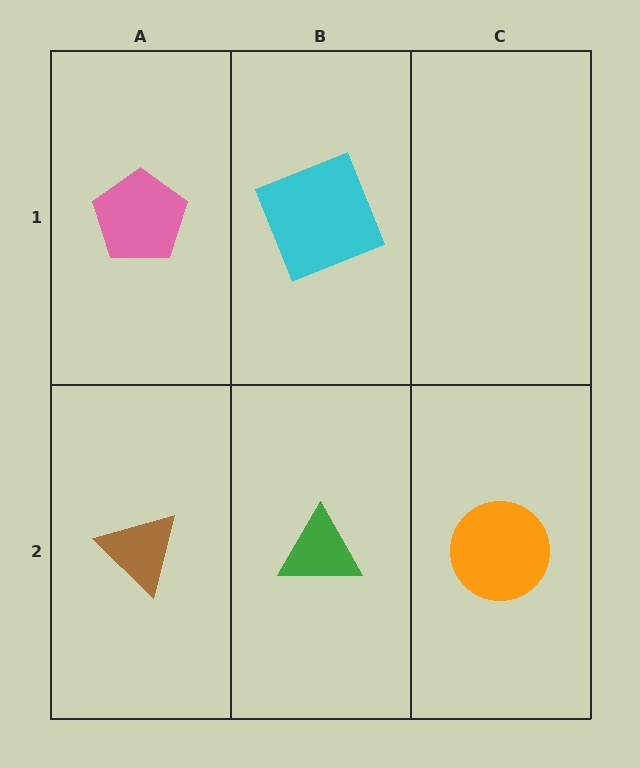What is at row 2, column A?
A brown triangle.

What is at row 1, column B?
A cyan square.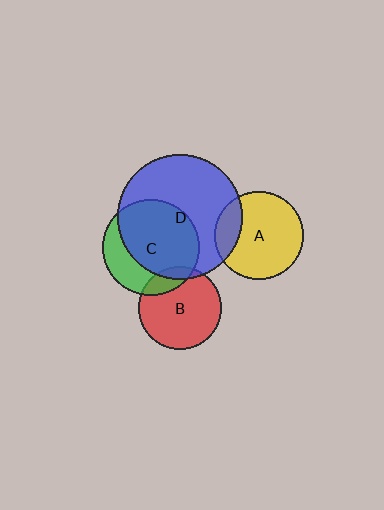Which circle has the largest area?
Circle D (blue).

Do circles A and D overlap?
Yes.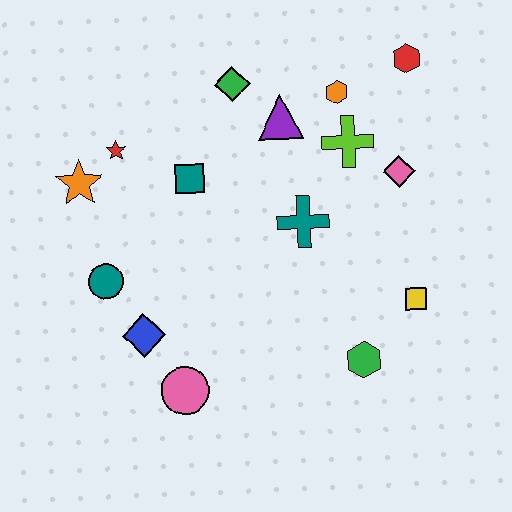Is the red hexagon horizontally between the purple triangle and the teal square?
No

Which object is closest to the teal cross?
The lime cross is closest to the teal cross.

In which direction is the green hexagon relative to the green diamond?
The green hexagon is below the green diamond.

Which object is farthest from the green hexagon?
The orange star is farthest from the green hexagon.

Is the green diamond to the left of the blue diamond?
No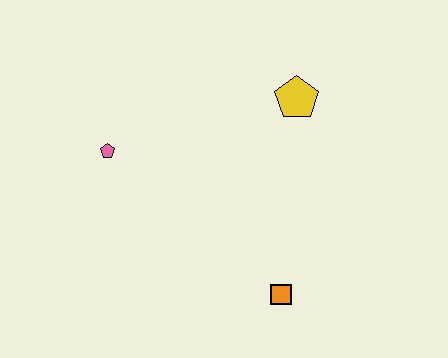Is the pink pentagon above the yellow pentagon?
No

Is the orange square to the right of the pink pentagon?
Yes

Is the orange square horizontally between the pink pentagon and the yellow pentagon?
Yes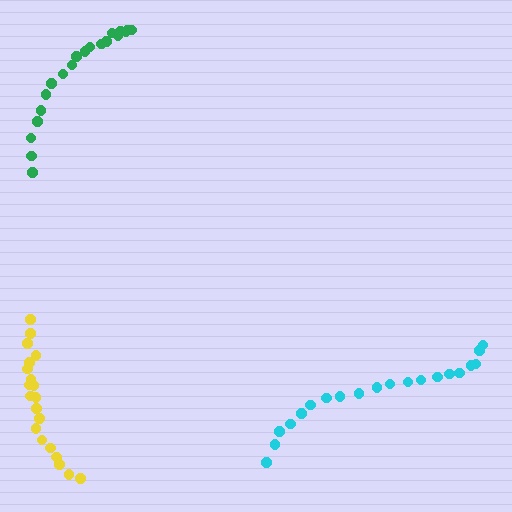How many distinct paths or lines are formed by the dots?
There are 3 distinct paths.